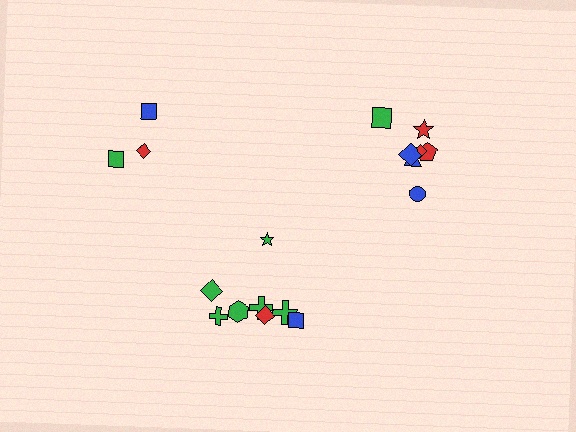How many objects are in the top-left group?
There are 3 objects.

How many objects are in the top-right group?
There are 7 objects.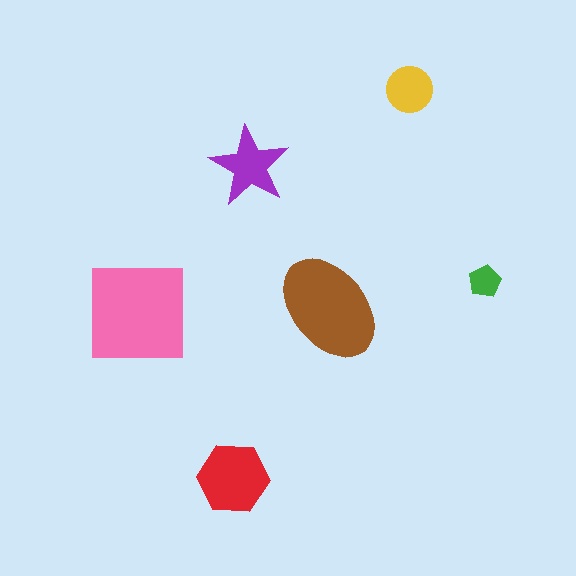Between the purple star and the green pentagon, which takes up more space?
The purple star.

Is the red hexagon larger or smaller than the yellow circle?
Larger.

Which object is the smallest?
The green pentagon.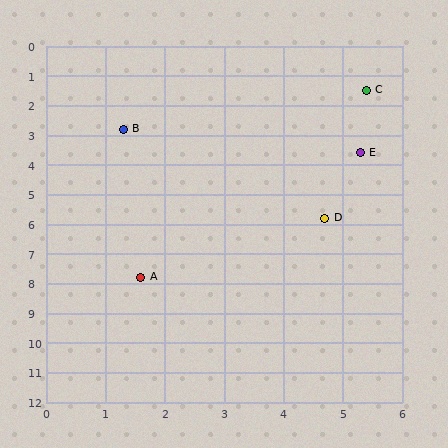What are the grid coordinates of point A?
Point A is at approximately (1.6, 7.8).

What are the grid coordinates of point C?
Point C is at approximately (5.4, 1.5).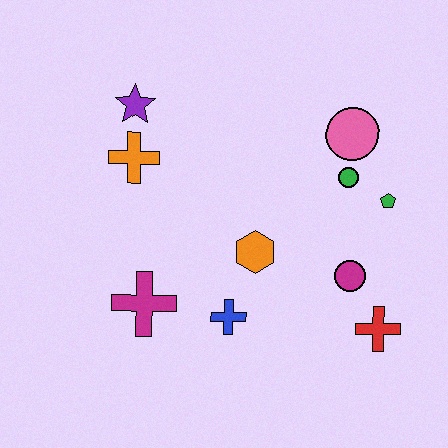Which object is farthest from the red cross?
The purple star is farthest from the red cross.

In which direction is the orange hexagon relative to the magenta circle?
The orange hexagon is to the left of the magenta circle.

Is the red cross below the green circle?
Yes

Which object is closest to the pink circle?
The green circle is closest to the pink circle.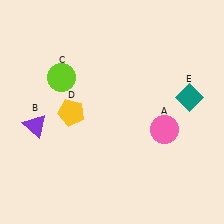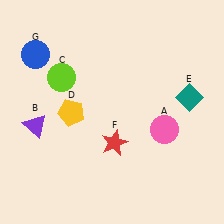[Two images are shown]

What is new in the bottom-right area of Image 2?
A red star (F) was added in the bottom-right area of Image 2.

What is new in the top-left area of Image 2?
A blue circle (G) was added in the top-left area of Image 2.